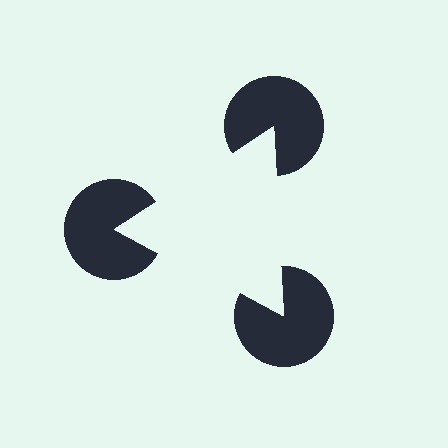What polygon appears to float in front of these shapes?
An illusory triangle — its edges are inferred from the aligned wedge cuts in the pac-man discs, not physically drawn.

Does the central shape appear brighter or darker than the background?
It typically appears slightly brighter than the background, even though no actual brightness change is drawn.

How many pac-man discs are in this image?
There are 3 — one at each vertex of the illusory triangle.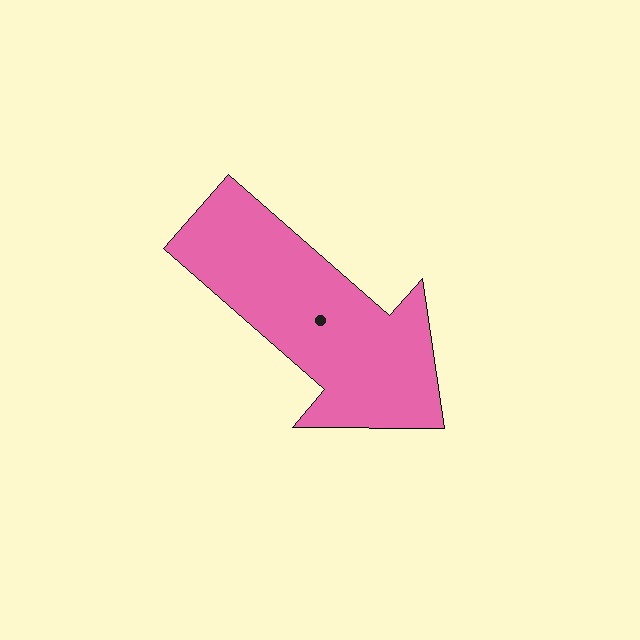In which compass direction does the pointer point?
Southeast.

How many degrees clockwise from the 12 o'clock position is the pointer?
Approximately 131 degrees.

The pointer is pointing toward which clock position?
Roughly 4 o'clock.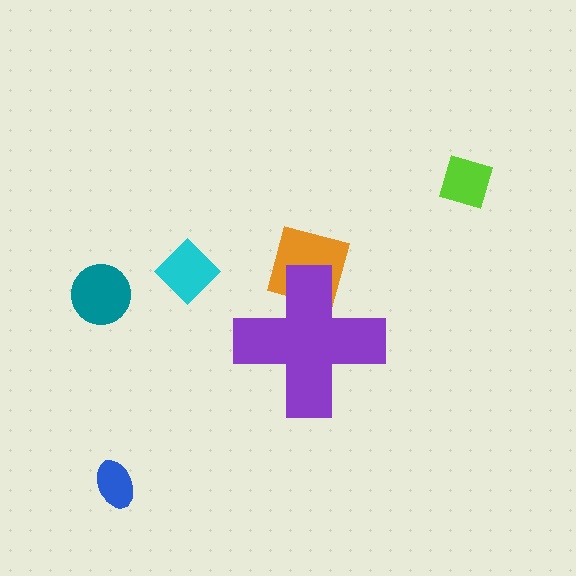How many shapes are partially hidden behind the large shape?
2 shapes are partially hidden.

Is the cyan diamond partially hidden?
No, the cyan diamond is fully visible.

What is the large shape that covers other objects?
A purple cross.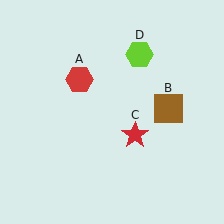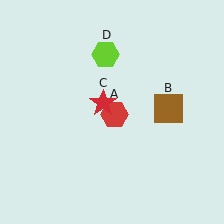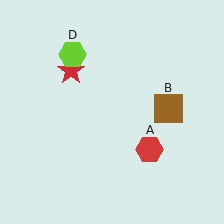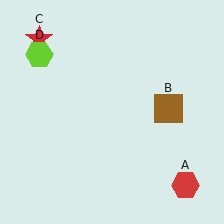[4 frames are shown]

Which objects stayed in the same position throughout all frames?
Brown square (object B) remained stationary.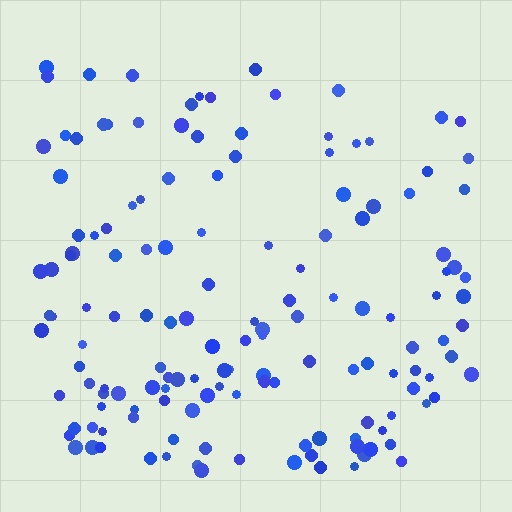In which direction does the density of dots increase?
From top to bottom, with the bottom side densest.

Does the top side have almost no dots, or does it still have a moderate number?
Still a moderate number, just noticeably fewer than the bottom.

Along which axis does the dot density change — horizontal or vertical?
Vertical.